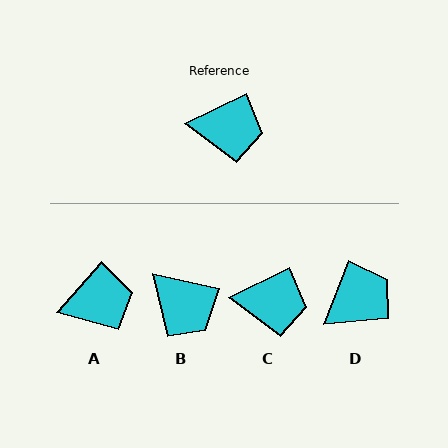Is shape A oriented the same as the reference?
No, it is off by about 22 degrees.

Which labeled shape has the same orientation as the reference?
C.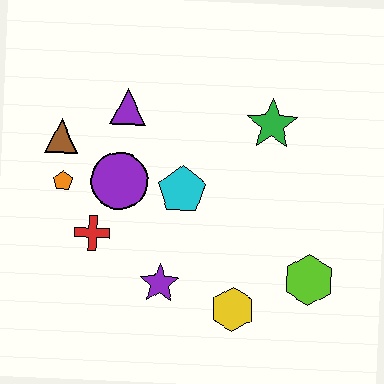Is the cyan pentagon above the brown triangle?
No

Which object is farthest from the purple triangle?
The lime hexagon is farthest from the purple triangle.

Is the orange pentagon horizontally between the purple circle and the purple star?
No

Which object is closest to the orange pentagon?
The brown triangle is closest to the orange pentagon.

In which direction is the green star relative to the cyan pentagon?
The green star is to the right of the cyan pentagon.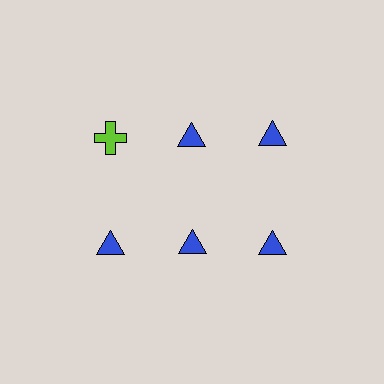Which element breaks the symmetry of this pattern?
The lime cross in the top row, leftmost column breaks the symmetry. All other shapes are blue triangles.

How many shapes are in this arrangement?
There are 6 shapes arranged in a grid pattern.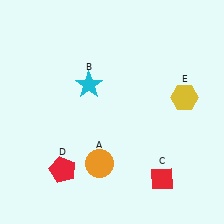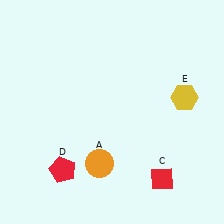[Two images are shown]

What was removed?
The cyan star (B) was removed in Image 2.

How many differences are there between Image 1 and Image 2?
There is 1 difference between the two images.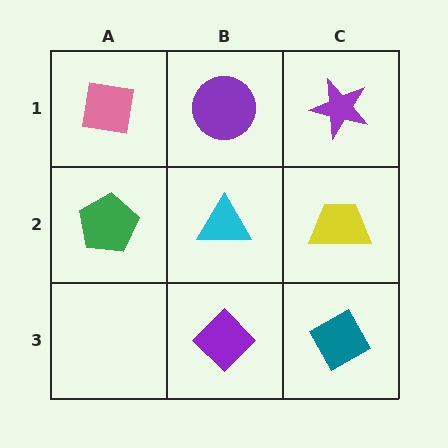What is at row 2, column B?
A cyan triangle.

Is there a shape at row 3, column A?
No, that cell is empty.